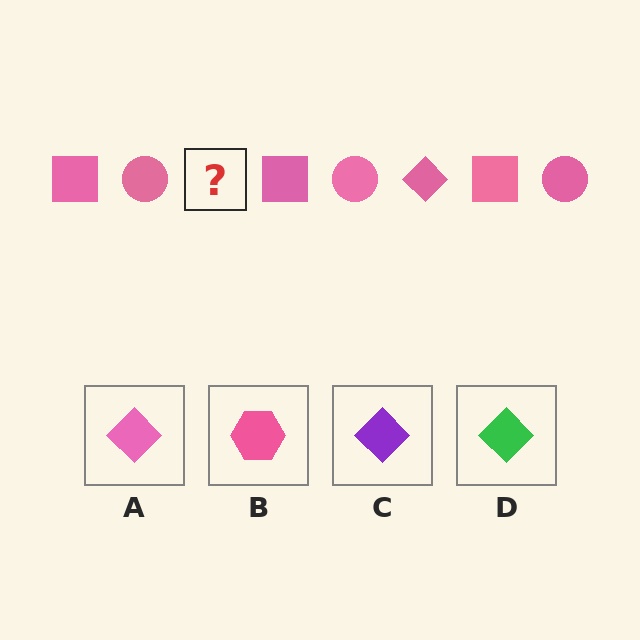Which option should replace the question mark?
Option A.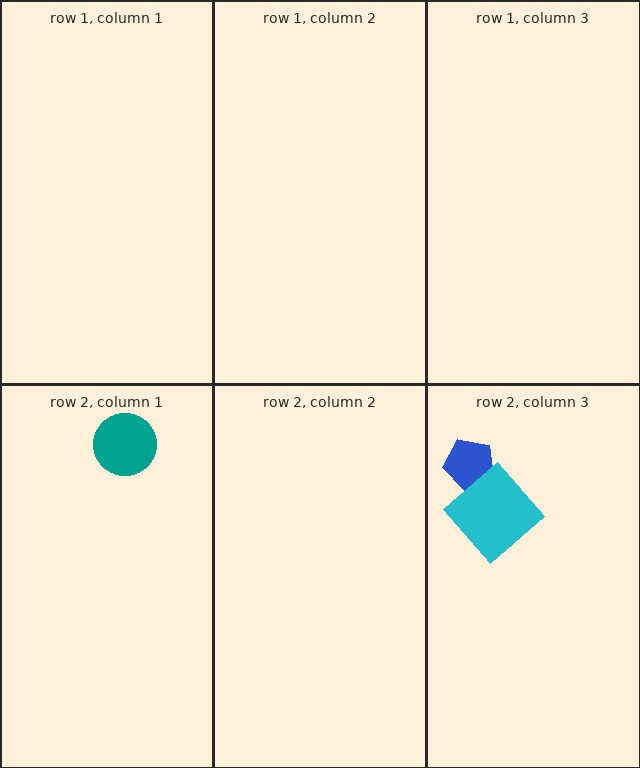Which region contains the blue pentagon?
The row 2, column 3 region.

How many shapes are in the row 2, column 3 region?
2.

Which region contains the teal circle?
The row 2, column 1 region.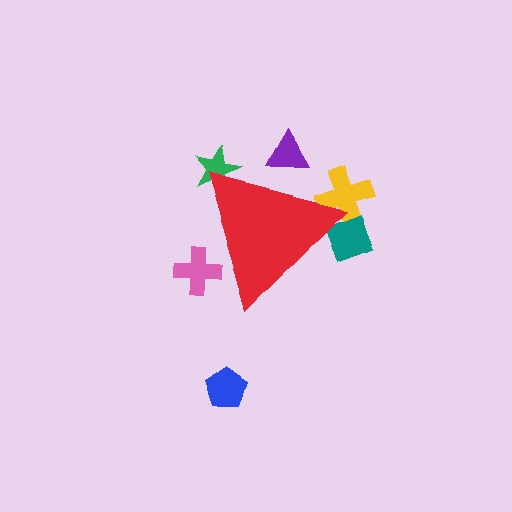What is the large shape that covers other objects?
A red triangle.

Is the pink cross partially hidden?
Yes, the pink cross is partially hidden behind the red triangle.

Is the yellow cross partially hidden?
Yes, the yellow cross is partially hidden behind the red triangle.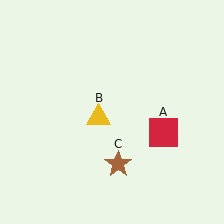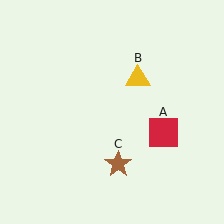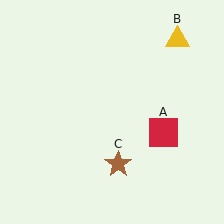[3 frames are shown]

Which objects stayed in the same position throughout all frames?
Red square (object A) and brown star (object C) remained stationary.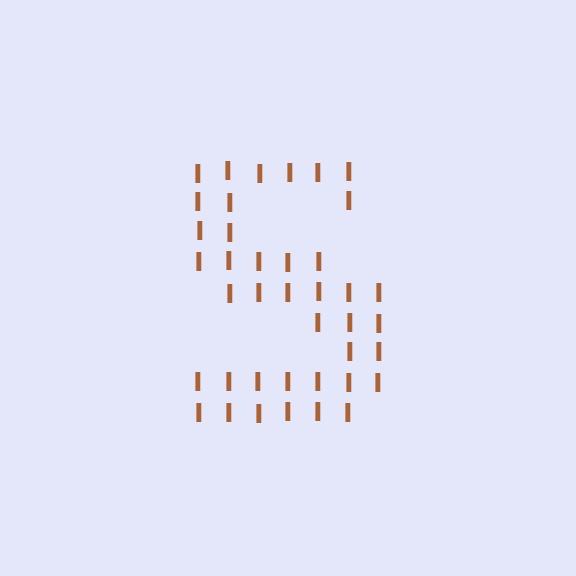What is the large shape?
The large shape is the letter S.